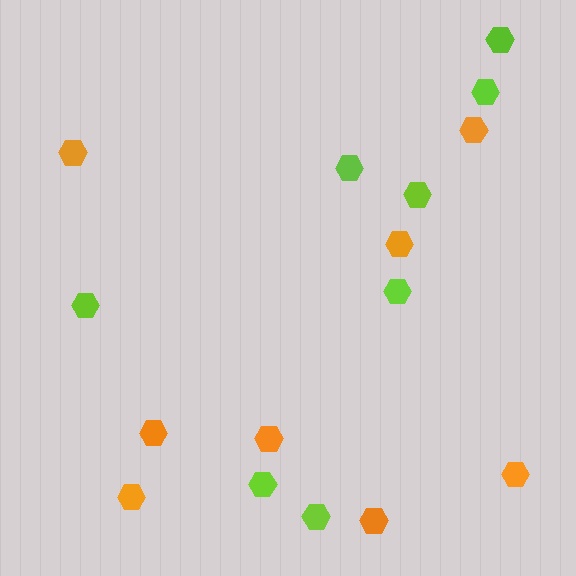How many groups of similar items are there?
There are 2 groups: one group of lime hexagons (8) and one group of orange hexagons (8).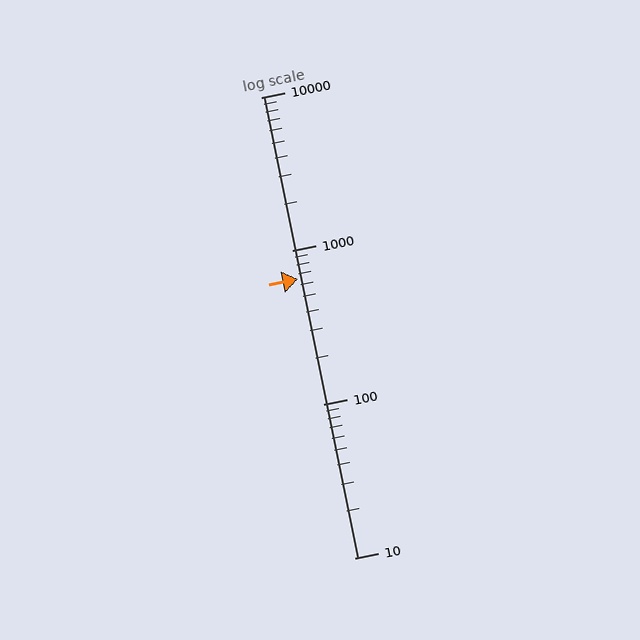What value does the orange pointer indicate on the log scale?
The pointer indicates approximately 650.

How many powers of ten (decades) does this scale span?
The scale spans 3 decades, from 10 to 10000.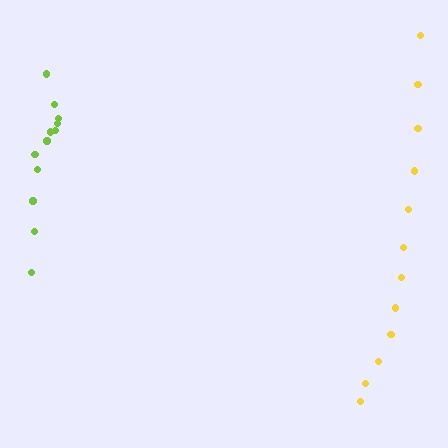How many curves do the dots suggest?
There are 2 distinct paths.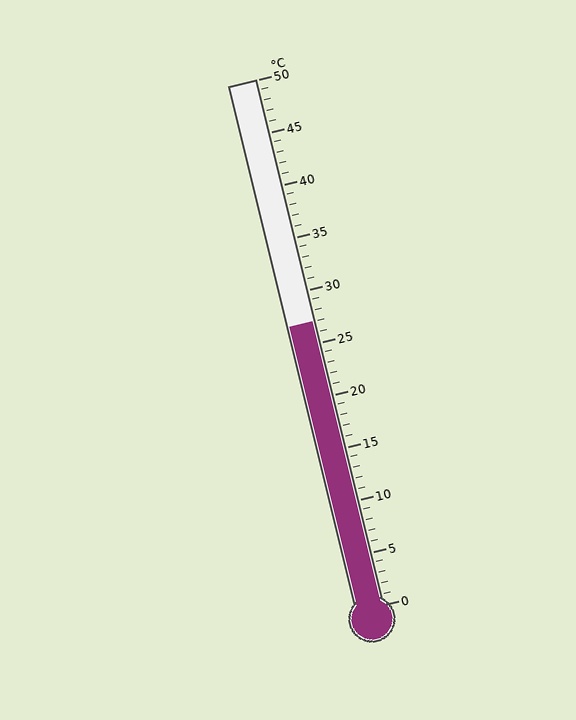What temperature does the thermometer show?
The thermometer shows approximately 27°C.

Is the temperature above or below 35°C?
The temperature is below 35°C.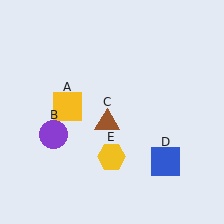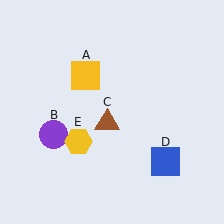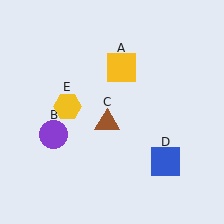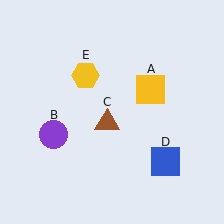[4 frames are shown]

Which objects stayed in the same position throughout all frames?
Purple circle (object B) and brown triangle (object C) and blue square (object D) remained stationary.